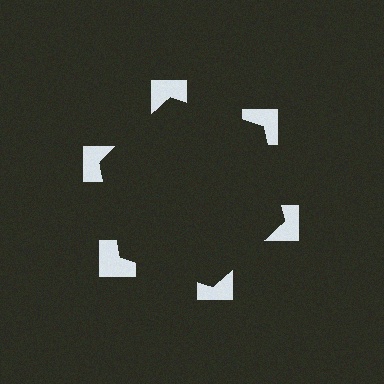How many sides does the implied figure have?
6 sides.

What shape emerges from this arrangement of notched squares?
An illusory hexagon — its edges are inferred from the aligned wedge cuts in the notched squares, not physically drawn.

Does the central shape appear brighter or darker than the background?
It typically appears slightly darker than the background, even though no actual brightness change is drawn.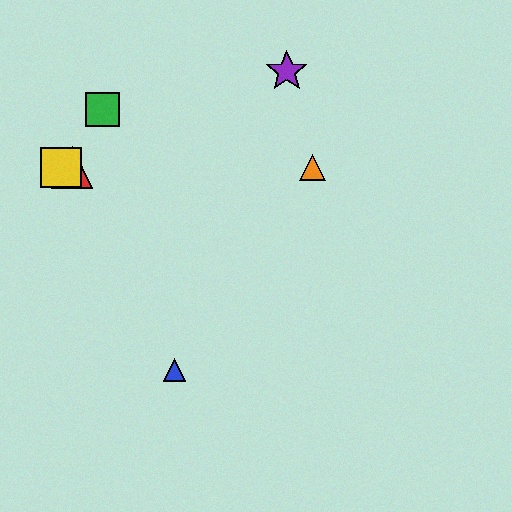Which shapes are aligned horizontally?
The red triangle, the yellow square, the orange triangle are aligned horizontally.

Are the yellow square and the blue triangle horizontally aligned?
No, the yellow square is at y≈167 and the blue triangle is at y≈370.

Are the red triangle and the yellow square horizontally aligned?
Yes, both are at y≈167.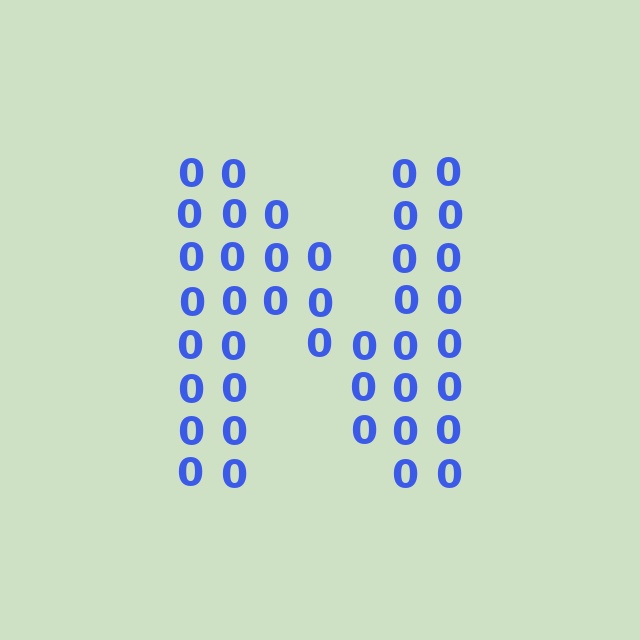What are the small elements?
The small elements are digit 0's.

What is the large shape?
The large shape is the letter N.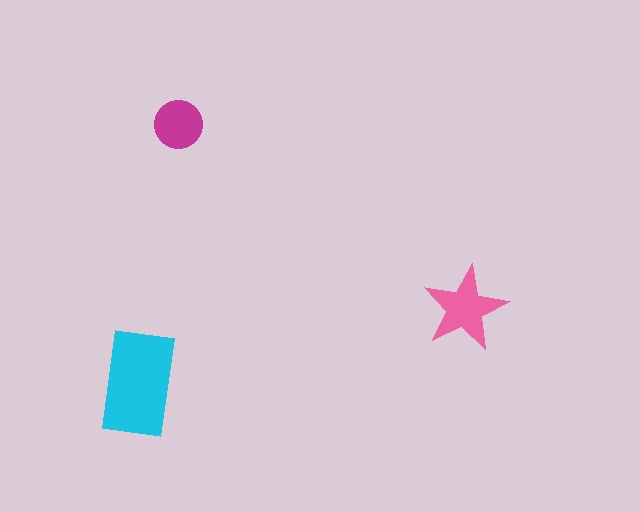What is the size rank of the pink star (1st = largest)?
2nd.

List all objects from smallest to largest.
The magenta circle, the pink star, the cyan rectangle.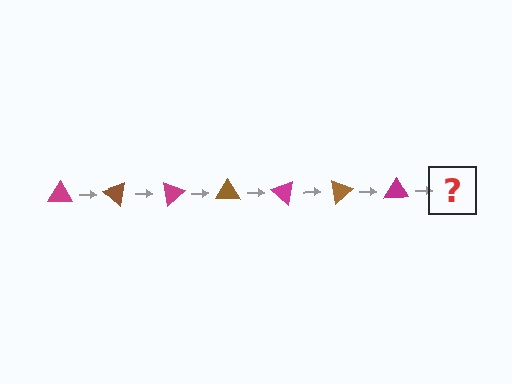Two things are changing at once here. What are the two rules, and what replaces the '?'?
The two rules are that it rotates 40 degrees each step and the color cycles through magenta and brown. The '?' should be a brown triangle, rotated 280 degrees from the start.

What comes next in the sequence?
The next element should be a brown triangle, rotated 280 degrees from the start.